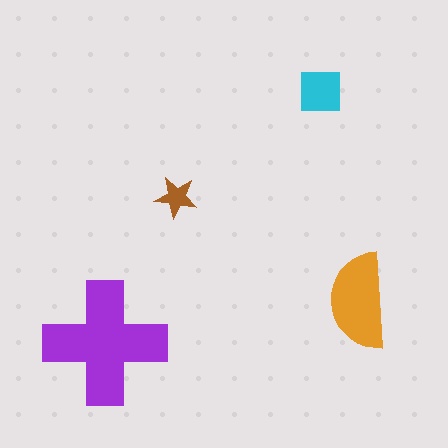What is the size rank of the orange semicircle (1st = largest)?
2nd.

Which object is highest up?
The cyan square is topmost.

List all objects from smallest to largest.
The brown star, the cyan square, the orange semicircle, the purple cross.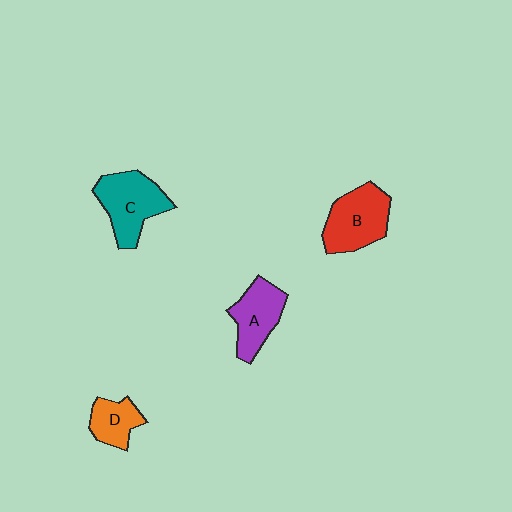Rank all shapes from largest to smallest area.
From largest to smallest: C (teal), B (red), A (purple), D (orange).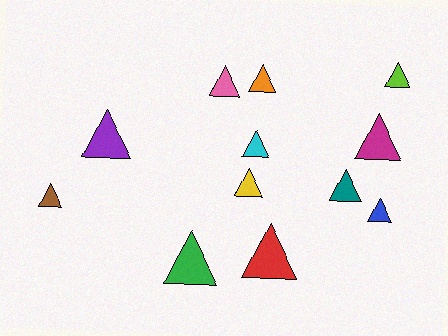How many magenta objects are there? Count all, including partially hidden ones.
There is 1 magenta object.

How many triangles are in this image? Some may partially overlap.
There are 12 triangles.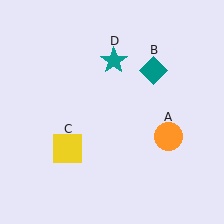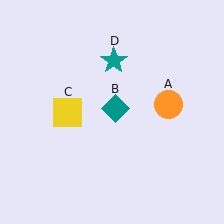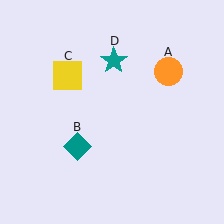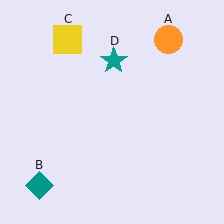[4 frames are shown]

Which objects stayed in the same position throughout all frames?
Teal star (object D) remained stationary.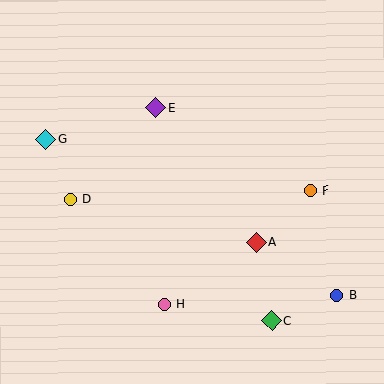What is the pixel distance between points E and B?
The distance between E and B is 261 pixels.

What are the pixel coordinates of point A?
Point A is at (256, 242).